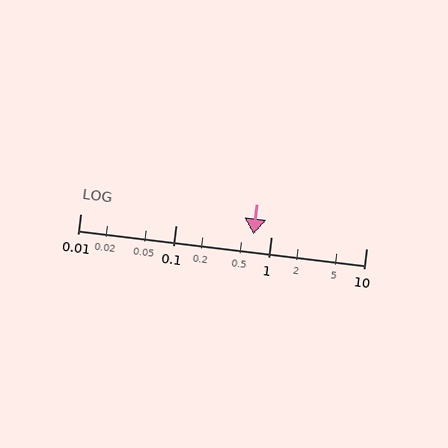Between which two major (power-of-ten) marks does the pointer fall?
The pointer is between 0.1 and 1.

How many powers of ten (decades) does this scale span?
The scale spans 3 decades, from 0.01 to 10.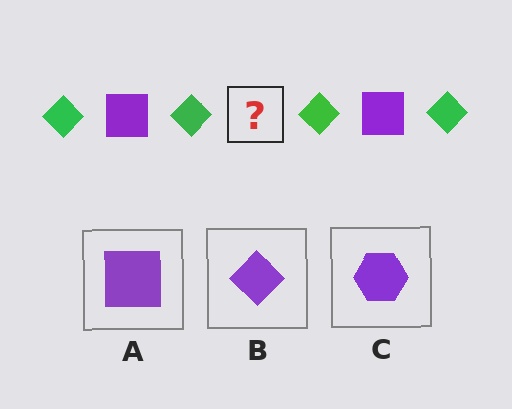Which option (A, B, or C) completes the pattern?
A.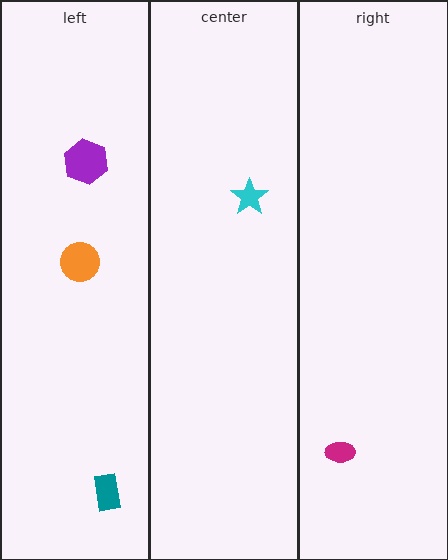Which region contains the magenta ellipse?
The right region.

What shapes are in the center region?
The cyan star.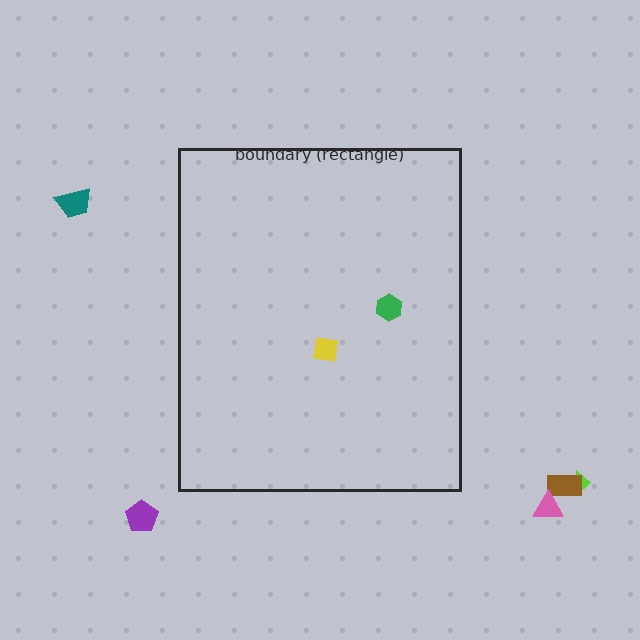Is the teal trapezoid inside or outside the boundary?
Outside.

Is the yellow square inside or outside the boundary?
Inside.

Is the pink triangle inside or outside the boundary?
Outside.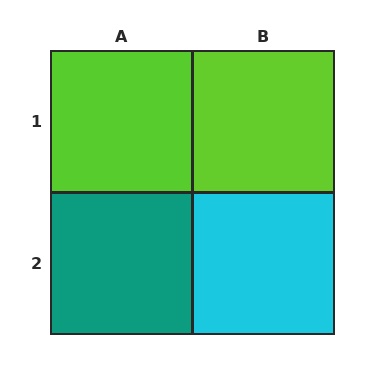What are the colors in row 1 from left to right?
Lime, lime.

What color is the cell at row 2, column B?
Cyan.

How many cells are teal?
1 cell is teal.